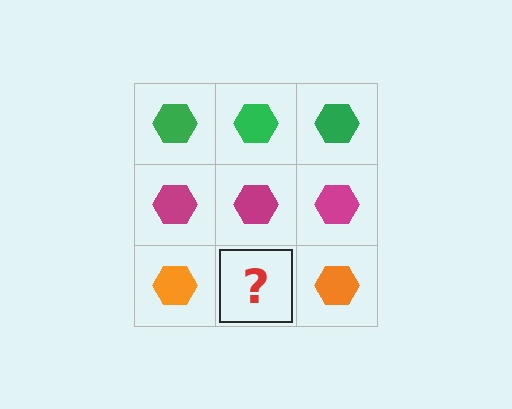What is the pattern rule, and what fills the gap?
The rule is that each row has a consistent color. The gap should be filled with an orange hexagon.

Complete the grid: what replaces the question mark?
The question mark should be replaced with an orange hexagon.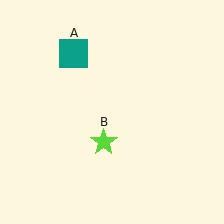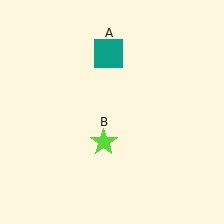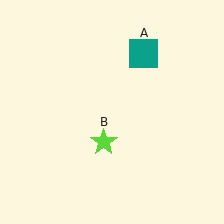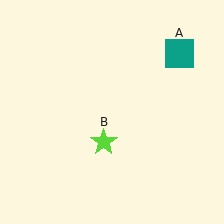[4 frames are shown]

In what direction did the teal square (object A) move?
The teal square (object A) moved right.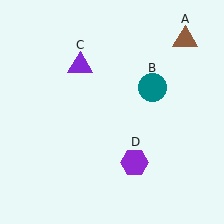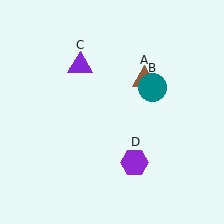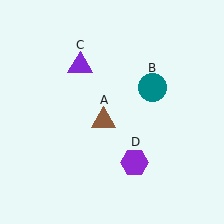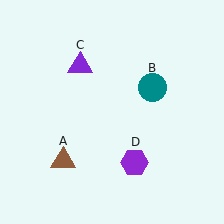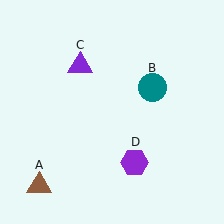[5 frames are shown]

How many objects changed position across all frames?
1 object changed position: brown triangle (object A).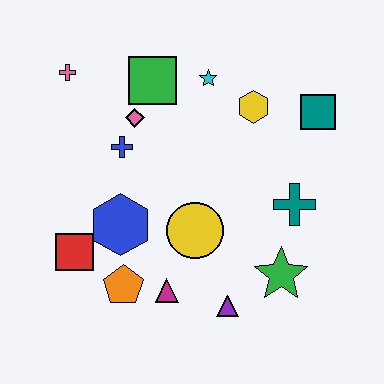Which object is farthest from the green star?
The pink cross is farthest from the green star.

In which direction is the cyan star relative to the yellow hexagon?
The cyan star is to the left of the yellow hexagon.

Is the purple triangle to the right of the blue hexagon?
Yes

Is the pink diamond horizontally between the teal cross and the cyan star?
No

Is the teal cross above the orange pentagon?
Yes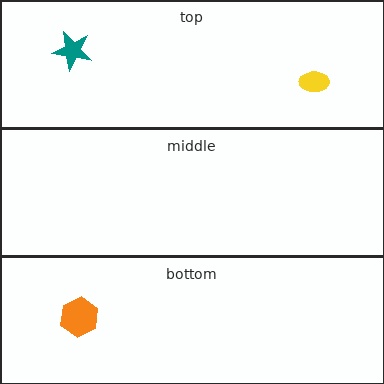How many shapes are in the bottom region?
1.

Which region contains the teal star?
The top region.